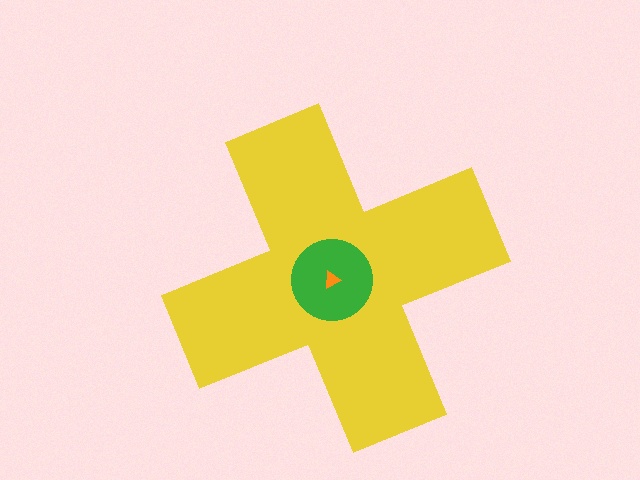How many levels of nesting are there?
3.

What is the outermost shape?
The yellow cross.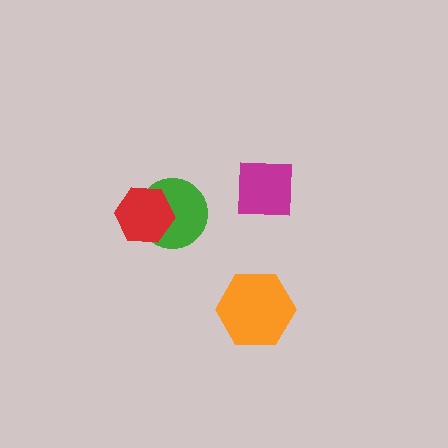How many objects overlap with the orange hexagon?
0 objects overlap with the orange hexagon.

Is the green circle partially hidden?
Yes, it is partially covered by another shape.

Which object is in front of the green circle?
The red hexagon is in front of the green circle.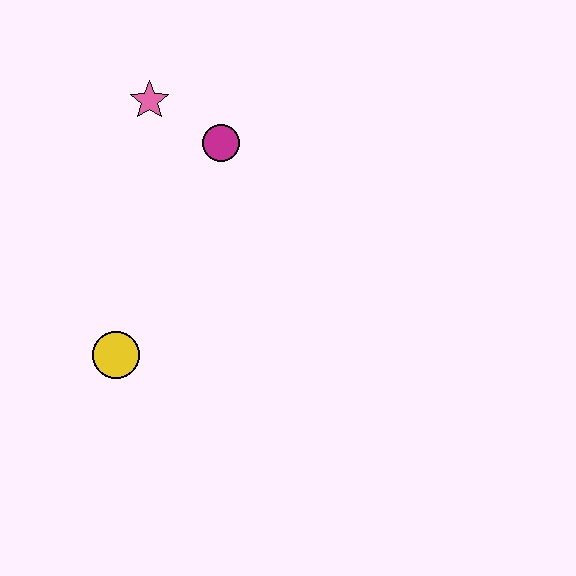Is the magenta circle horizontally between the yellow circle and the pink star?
No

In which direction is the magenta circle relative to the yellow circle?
The magenta circle is above the yellow circle.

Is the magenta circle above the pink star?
No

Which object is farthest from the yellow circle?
The pink star is farthest from the yellow circle.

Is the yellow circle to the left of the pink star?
Yes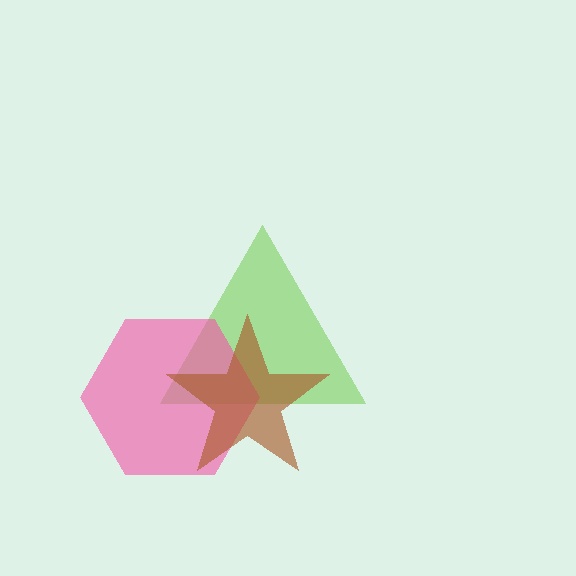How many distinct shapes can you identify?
There are 3 distinct shapes: a lime triangle, a pink hexagon, a brown star.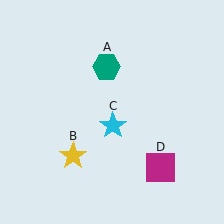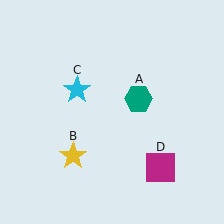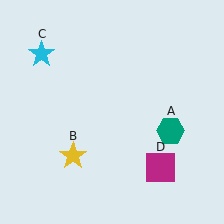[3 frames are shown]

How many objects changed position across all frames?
2 objects changed position: teal hexagon (object A), cyan star (object C).